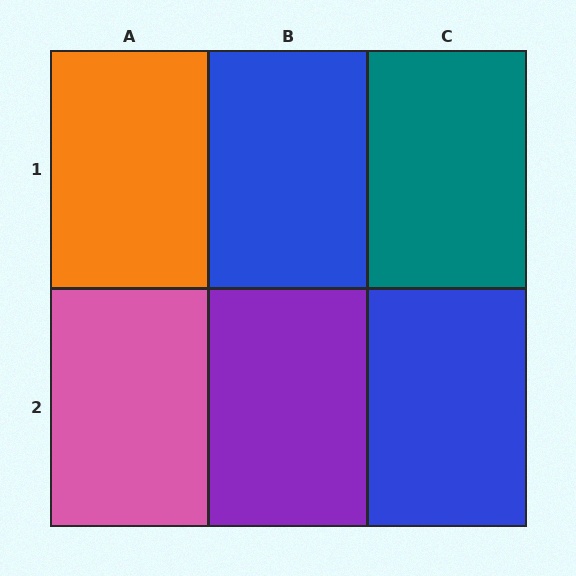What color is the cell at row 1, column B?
Blue.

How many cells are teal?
1 cell is teal.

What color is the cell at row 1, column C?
Teal.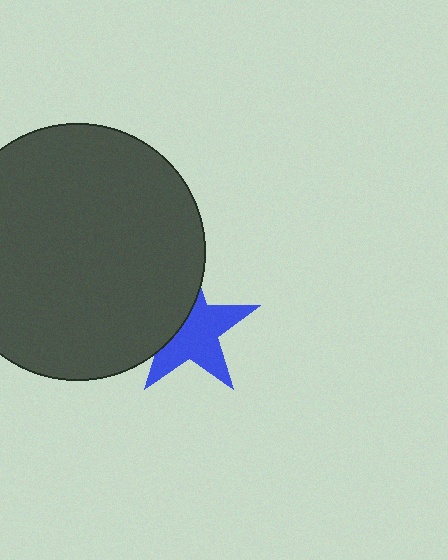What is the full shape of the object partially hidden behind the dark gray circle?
The partially hidden object is a blue star.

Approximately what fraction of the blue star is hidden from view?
Roughly 37% of the blue star is hidden behind the dark gray circle.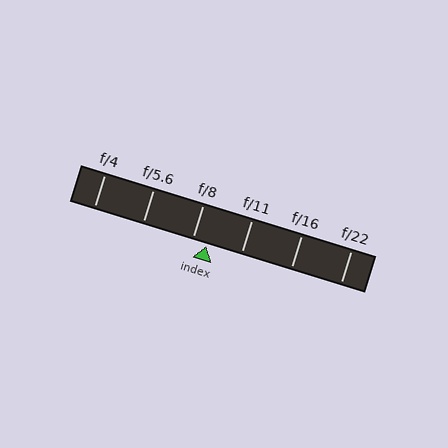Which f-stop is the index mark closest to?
The index mark is closest to f/8.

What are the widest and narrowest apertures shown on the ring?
The widest aperture shown is f/4 and the narrowest is f/22.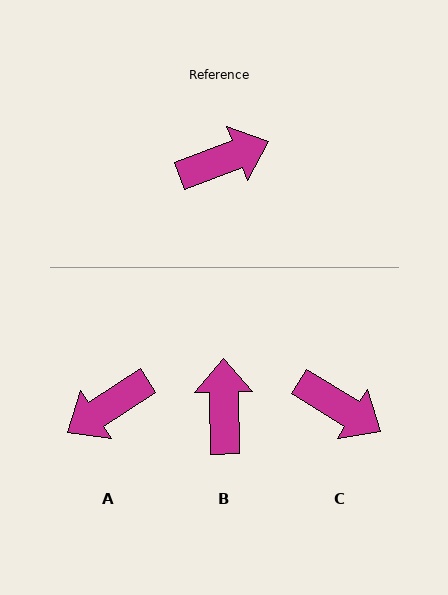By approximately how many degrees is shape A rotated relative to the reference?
Approximately 168 degrees clockwise.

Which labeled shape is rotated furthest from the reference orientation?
A, about 168 degrees away.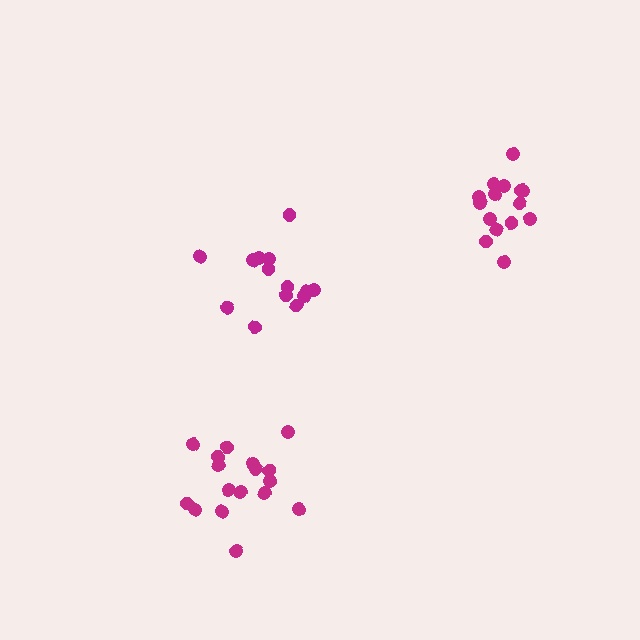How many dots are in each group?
Group 1: 17 dots, Group 2: 15 dots, Group 3: 14 dots (46 total).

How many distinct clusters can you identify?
There are 3 distinct clusters.